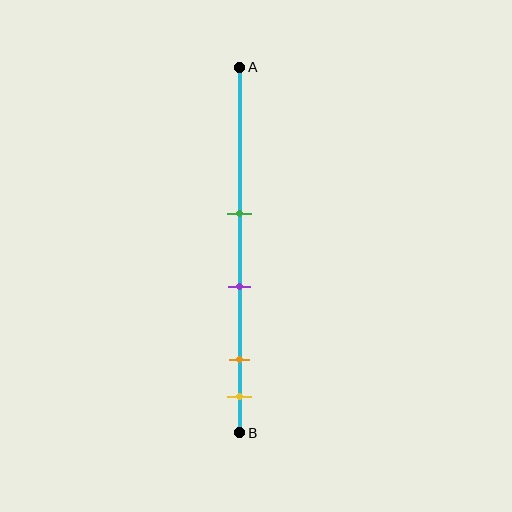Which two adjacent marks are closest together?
The orange and yellow marks are the closest adjacent pair.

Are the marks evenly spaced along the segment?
No, the marks are not evenly spaced.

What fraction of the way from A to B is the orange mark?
The orange mark is approximately 80% (0.8) of the way from A to B.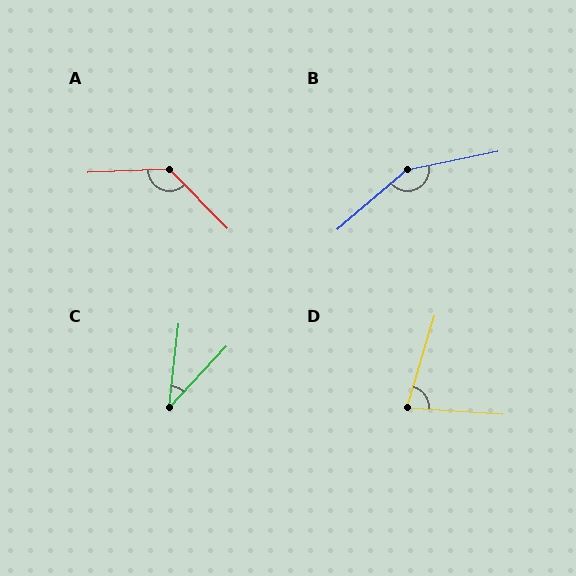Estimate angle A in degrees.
Approximately 132 degrees.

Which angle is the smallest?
C, at approximately 36 degrees.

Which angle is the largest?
B, at approximately 151 degrees.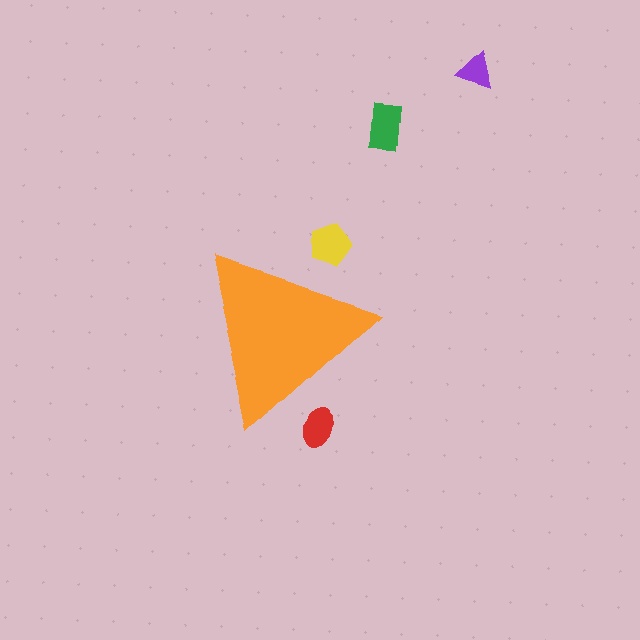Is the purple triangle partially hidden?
No, the purple triangle is fully visible.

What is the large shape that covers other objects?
An orange triangle.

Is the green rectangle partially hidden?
No, the green rectangle is fully visible.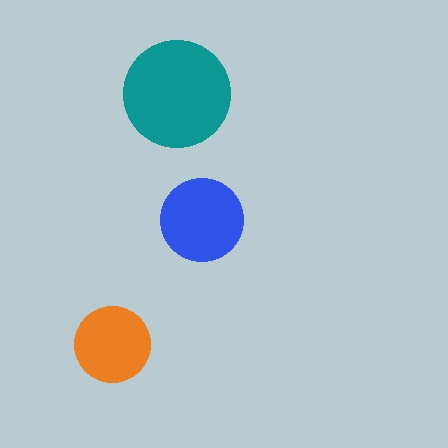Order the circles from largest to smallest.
the teal one, the blue one, the orange one.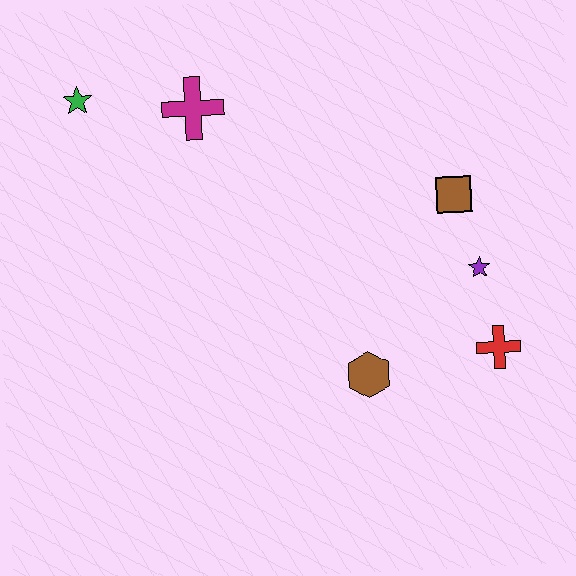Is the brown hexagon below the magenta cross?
Yes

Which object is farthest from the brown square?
The green star is farthest from the brown square.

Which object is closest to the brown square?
The purple star is closest to the brown square.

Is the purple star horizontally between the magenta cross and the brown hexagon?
No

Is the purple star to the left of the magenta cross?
No